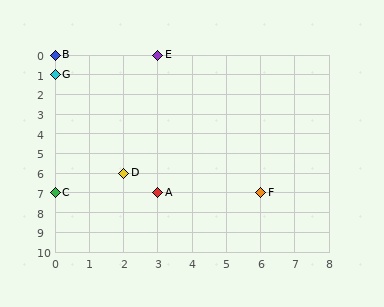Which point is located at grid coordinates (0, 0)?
Point B is at (0, 0).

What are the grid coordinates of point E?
Point E is at grid coordinates (3, 0).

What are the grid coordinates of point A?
Point A is at grid coordinates (3, 7).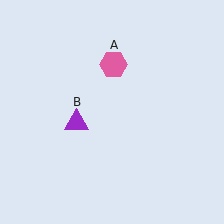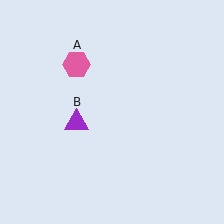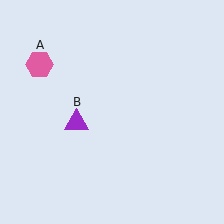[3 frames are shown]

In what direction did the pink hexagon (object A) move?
The pink hexagon (object A) moved left.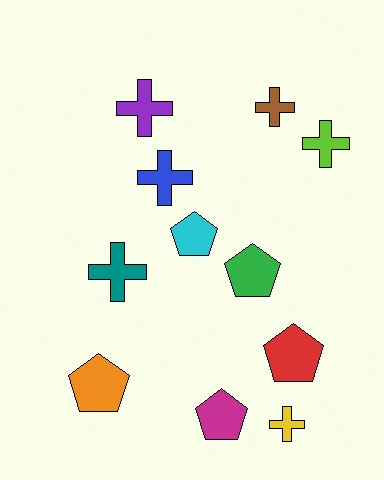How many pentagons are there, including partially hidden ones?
There are 5 pentagons.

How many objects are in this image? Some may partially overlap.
There are 11 objects.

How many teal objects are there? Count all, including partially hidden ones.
There is 1 teal object.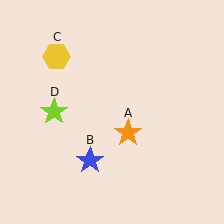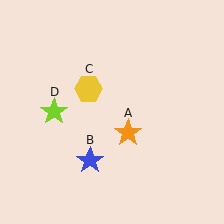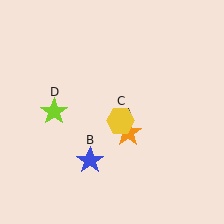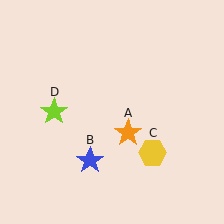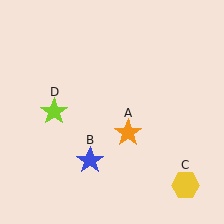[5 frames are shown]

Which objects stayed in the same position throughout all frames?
Orange star (object A) and blue star (object B) and lime star (object D) remained stationary.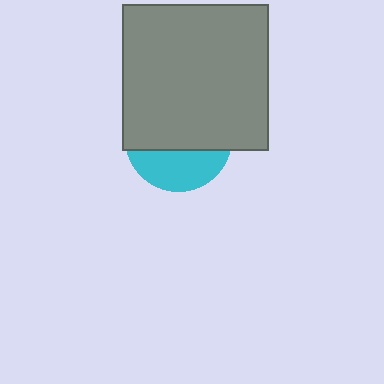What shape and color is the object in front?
The object in front is a gray square.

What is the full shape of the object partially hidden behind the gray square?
The partially hidden object is a cyan circle.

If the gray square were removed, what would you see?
You would see the complete cyan circle.